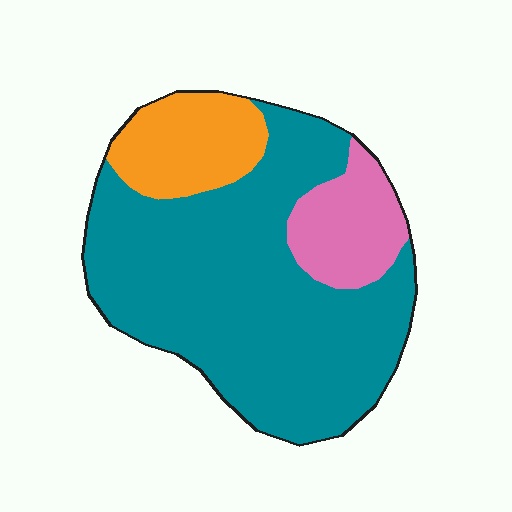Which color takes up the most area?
Teal, at roughly 70%.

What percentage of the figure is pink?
Pink takes up about one eighth (1/8) of the figure.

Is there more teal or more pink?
Teal.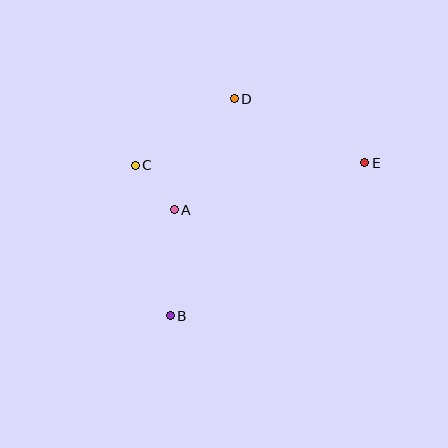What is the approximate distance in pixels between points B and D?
The distance between B and D is approximately 226 pixels.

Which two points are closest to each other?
Points A and C are closest to each other.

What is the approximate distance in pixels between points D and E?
The distance between D and E is approximately 146 pixels.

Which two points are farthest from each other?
Points B and E are farthest from each other.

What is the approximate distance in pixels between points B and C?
The distance between B and C is approximately 154 pixels.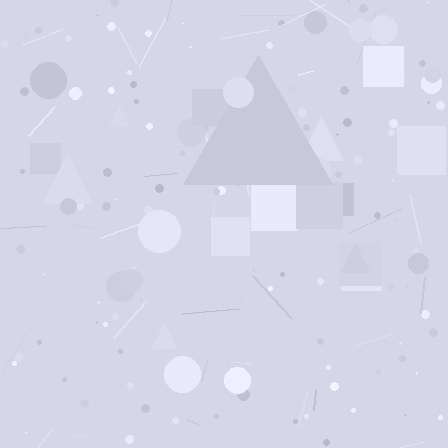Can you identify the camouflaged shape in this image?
The camouflaged shape is a triangle.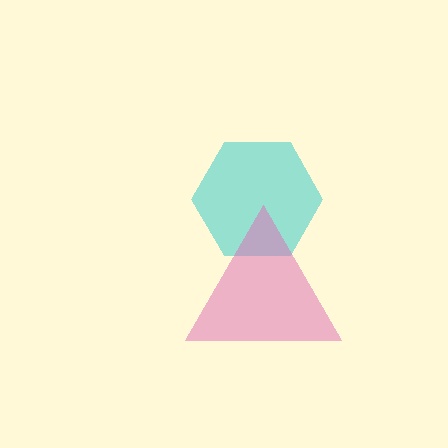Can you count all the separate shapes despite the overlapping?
Yes, there are 2 separate shapes.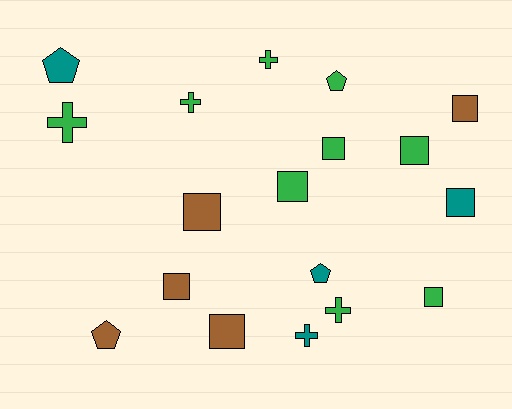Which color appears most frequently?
Green, with 9 objects.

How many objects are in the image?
There are 18 objects.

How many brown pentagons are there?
There is 1 brown pentagon.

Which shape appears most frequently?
Square, with 9 objects.